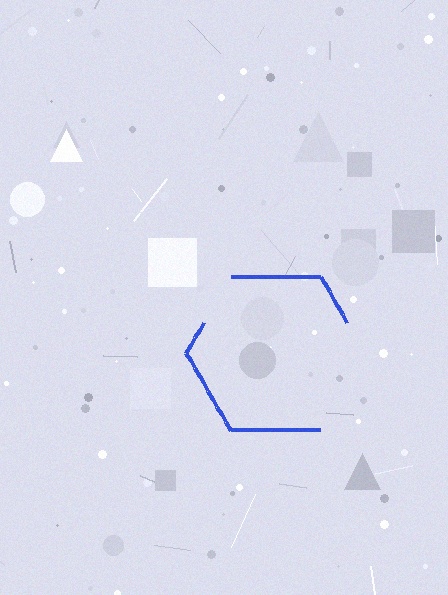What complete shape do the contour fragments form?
The contour fragments form a hexagon.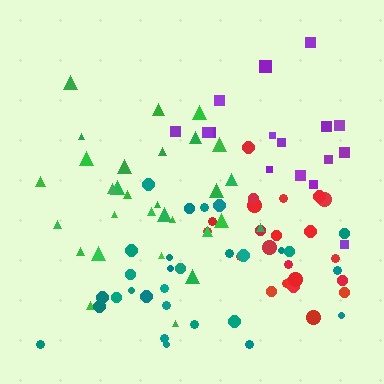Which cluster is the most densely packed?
Red.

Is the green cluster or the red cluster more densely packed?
Red.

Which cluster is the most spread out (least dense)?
Purple.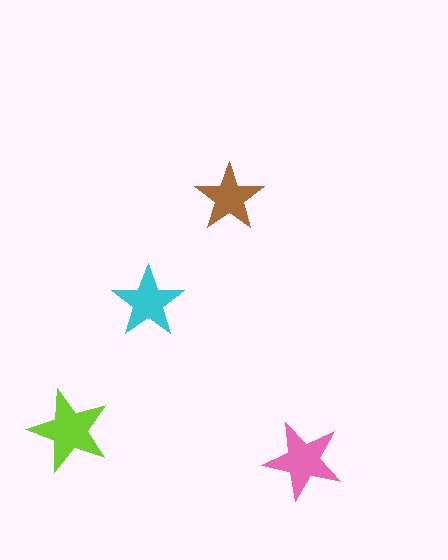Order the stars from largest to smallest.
the lime one, the pink one, the cyan one, the brown one.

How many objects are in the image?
There are 4 objects in the image.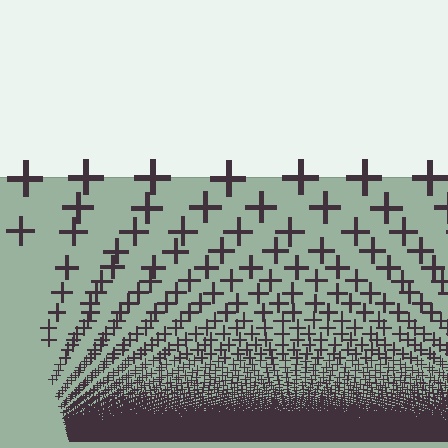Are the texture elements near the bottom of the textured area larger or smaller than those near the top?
Smaller. The gradient is inverted — elements near the bottom are smaller and denser.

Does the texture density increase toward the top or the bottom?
Density increases toward the bottom.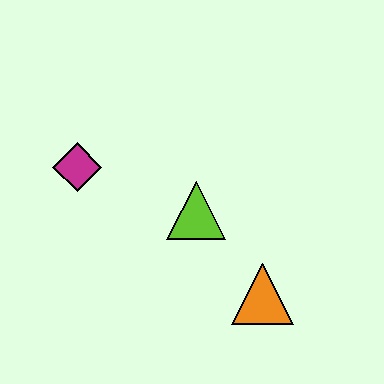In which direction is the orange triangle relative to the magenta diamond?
The orange triangle is to the right of the magenta diamond.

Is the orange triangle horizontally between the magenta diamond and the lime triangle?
No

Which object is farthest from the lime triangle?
The magenta diamond is farthest from the lime triangle.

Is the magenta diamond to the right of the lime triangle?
No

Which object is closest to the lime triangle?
The orange triangle is closest to the lime triangle.